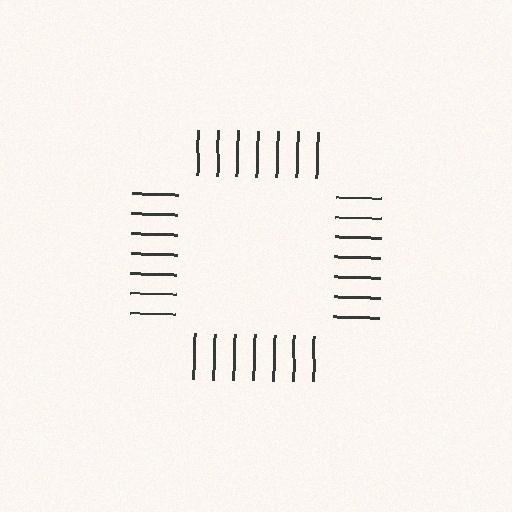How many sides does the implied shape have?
4 sides — the line-ends trace a square.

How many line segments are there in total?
28 — 7 along each of the 4 edges.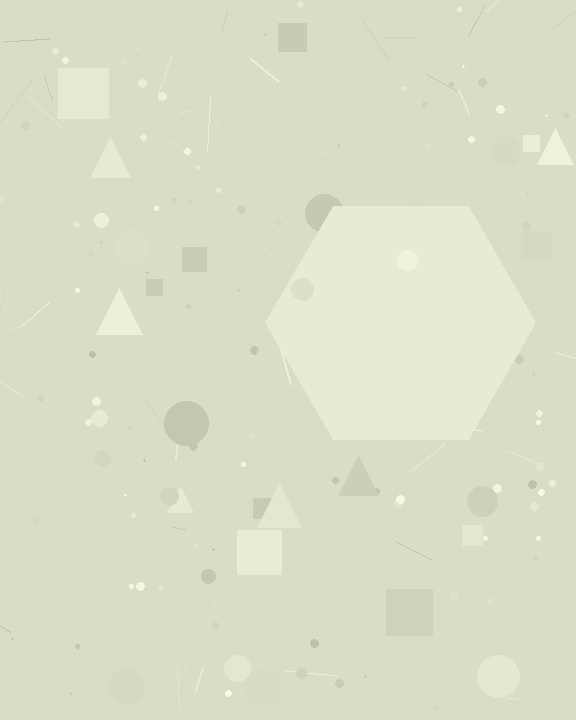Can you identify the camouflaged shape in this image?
The camouflaged shape is a hexagon.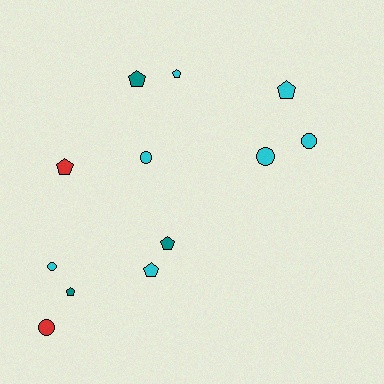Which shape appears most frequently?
Pentagon, with 7 objects.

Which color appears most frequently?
Cyan, with 7 objects.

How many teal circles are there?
There are no teal circles.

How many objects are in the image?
There are 12 objects.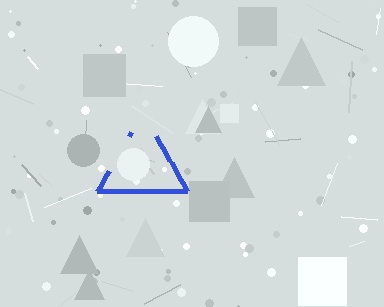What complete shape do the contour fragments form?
The contour fragments form a triangle.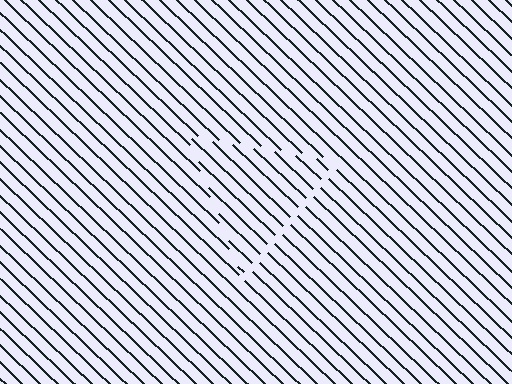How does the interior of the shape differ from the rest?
The interior of the shape contains the same grating, shifted by half a period — the contour is defined by the phase discontinuity where line-ends from the inner and outer gratings abut.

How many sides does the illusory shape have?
3 sides — the line-ends trace a triangle.